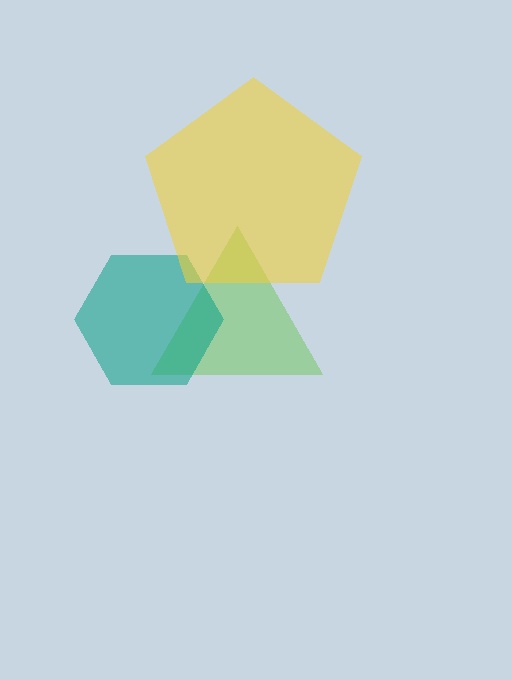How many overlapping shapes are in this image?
There are 3 overlapping shapes in the image.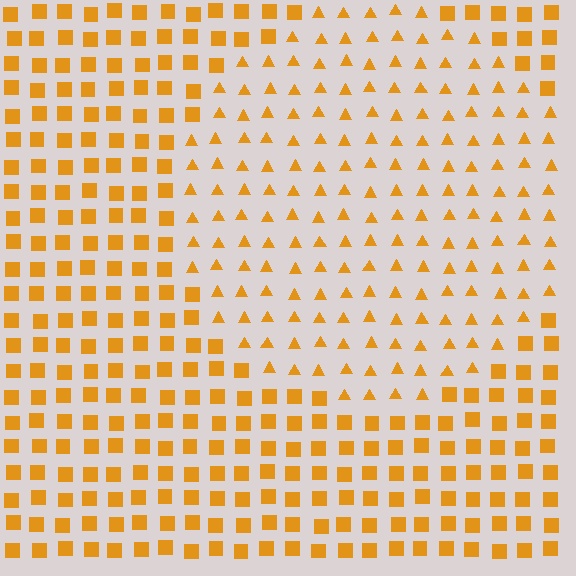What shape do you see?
I see a circle.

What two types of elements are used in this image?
The image uses triangles inside the circle region and squares outside it.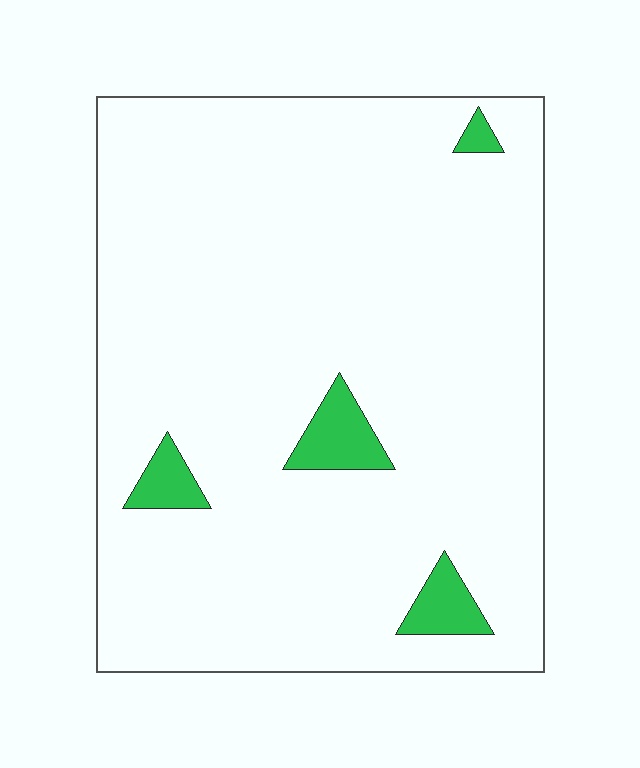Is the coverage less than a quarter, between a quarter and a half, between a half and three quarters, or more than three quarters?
Less than a quarter.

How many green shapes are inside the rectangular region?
4.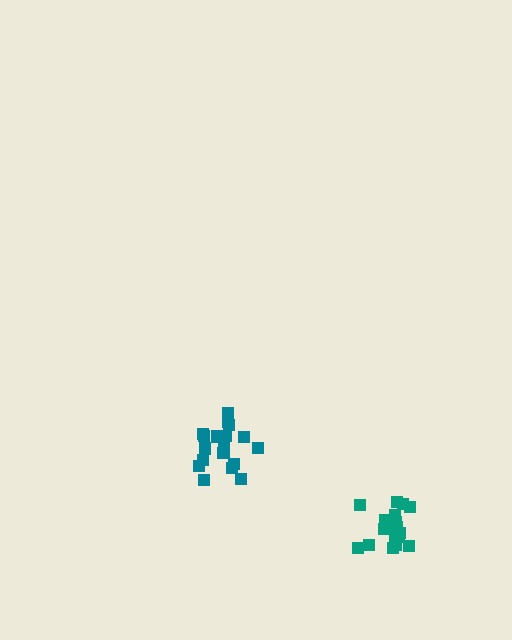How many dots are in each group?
Group 1: 20 dots, Group 2: 19 dots (39 total).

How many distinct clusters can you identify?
There are 2 distinct clusters.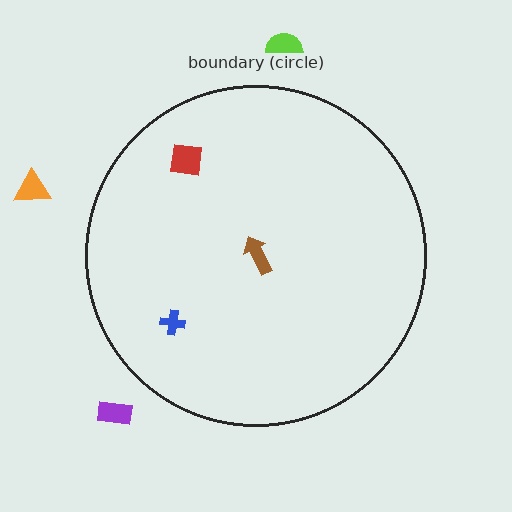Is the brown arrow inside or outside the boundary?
Inside.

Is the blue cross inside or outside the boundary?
Inside.